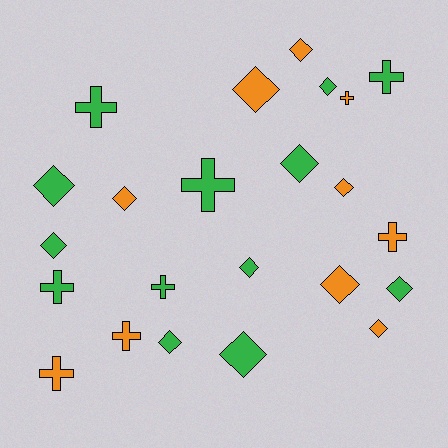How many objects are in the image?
There are 23 objects.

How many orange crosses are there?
There are 4 orange crosses.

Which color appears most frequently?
Green, with 13 objects.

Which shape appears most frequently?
Diamond, with 14 objects.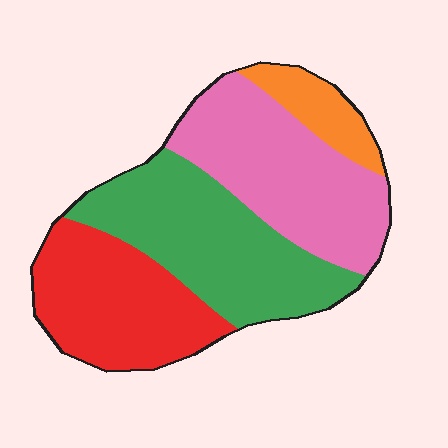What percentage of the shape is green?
Green covers about 35% of the shape.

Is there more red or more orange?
Red.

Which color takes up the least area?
Orange, at roughly 10%.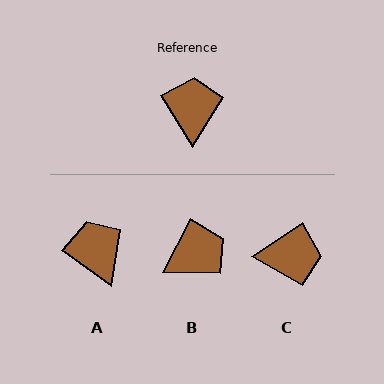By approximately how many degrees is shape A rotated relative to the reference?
Approximately 22 degrees counter-clockwise.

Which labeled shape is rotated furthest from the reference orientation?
C, about 88 degrees away.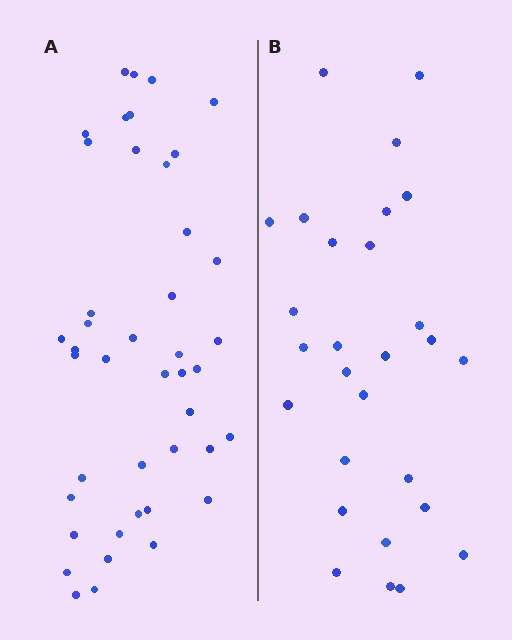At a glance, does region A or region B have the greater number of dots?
Region A (the left region) has more dots.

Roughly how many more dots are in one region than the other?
Region A has approximately 15 more dots than region B.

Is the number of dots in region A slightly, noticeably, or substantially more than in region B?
Region A has substantially more. The ratio is roughly 1.5 to 1.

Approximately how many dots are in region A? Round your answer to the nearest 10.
About 40 dots. (The exact count is 43, which rounds to 40.)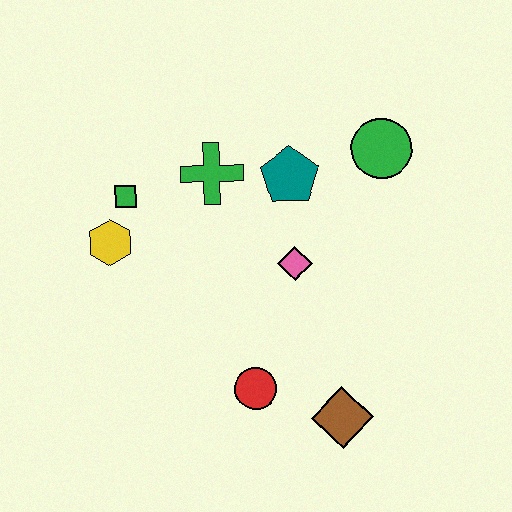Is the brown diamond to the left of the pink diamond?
No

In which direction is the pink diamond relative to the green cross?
The pink diamond is below the green cross.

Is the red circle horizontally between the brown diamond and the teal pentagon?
No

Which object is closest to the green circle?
The teal pentagon is closest to the green circle.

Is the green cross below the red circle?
No